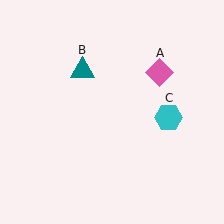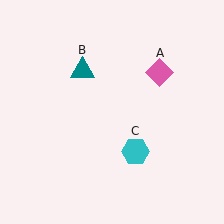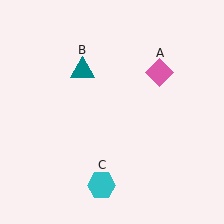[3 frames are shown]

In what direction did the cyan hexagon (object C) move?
The cyan hexagon (object C) moved down and to the left.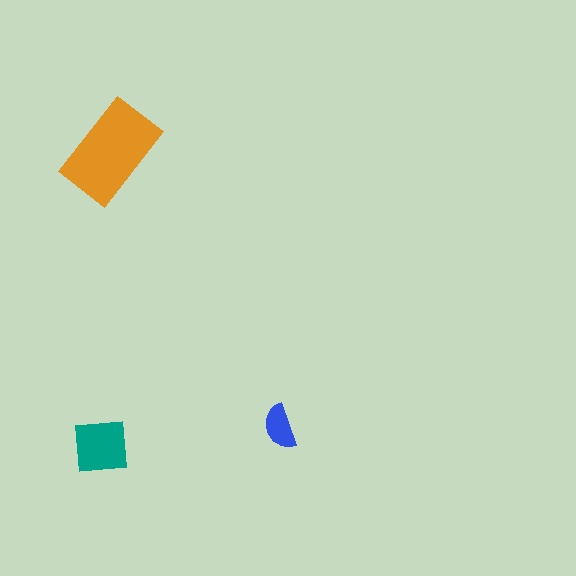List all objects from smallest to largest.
The blue semicircle, the teal square, the orange rectangle.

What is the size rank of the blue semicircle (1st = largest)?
3rd.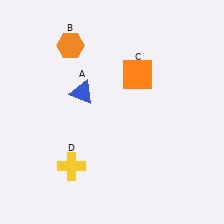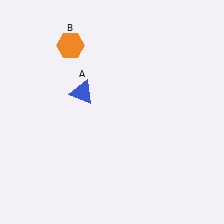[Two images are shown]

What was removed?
The orange square (C), the yellow cross (D) were removed in Image 2.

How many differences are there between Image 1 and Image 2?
There are 2 differences between the two images.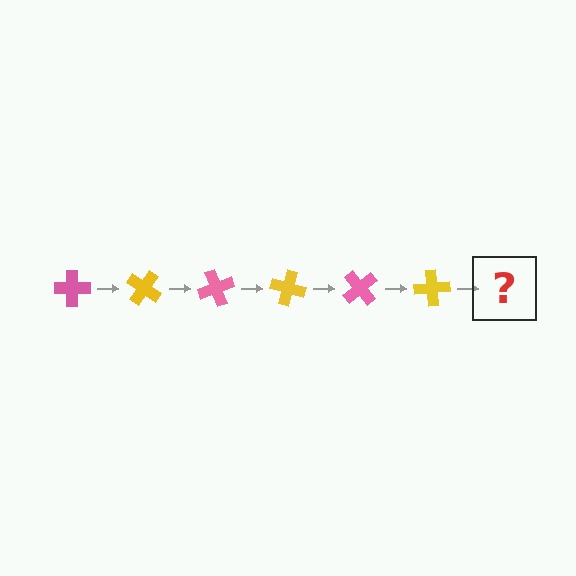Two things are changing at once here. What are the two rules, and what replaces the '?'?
The two rules are that it rotates 35 degrees each step and the color cycles through pink and yellow. The '?' should be a pink cross, rotated 210 degrees from the start.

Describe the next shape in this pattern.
It should be a pink cross, rotated 210 degrees from the start.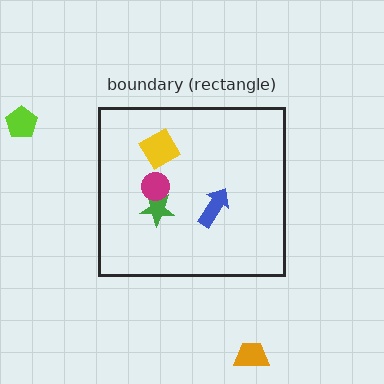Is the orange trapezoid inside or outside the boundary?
Outside.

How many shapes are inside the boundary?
4 inside, 2 outside.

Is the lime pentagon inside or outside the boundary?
Outside.